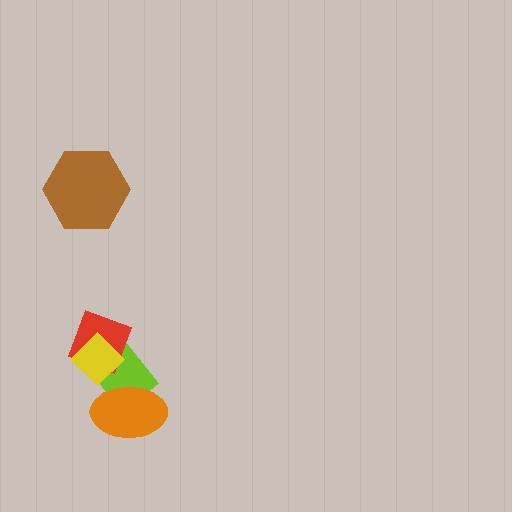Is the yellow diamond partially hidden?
No, no other shape covers it.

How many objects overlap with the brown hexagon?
0 objects overlap with the brown hexagon.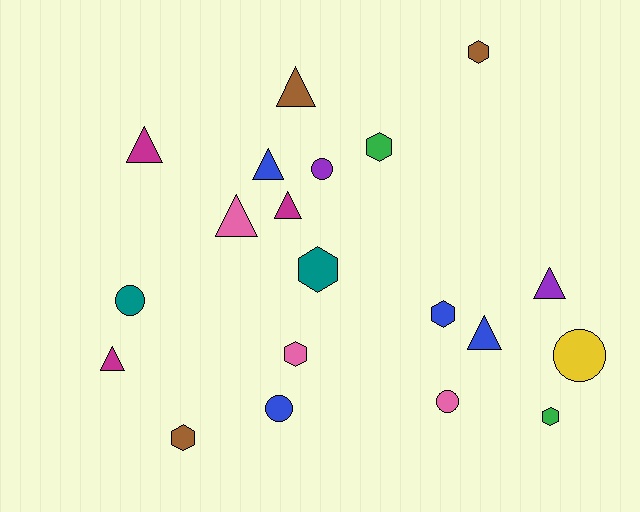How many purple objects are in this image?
There are 2 purple objects.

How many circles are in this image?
There are 5 circles.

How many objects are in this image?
There are 20 objects.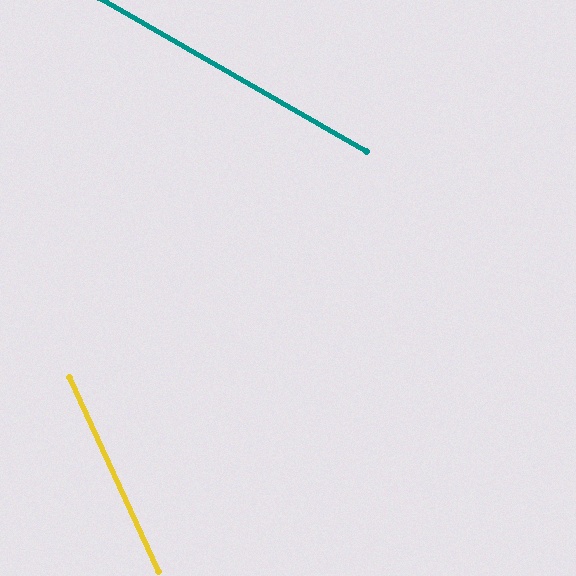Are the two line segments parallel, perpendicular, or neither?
Neither parallel nor perpendicular — they differ by about 35°.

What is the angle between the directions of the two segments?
Approximately 35 degrees.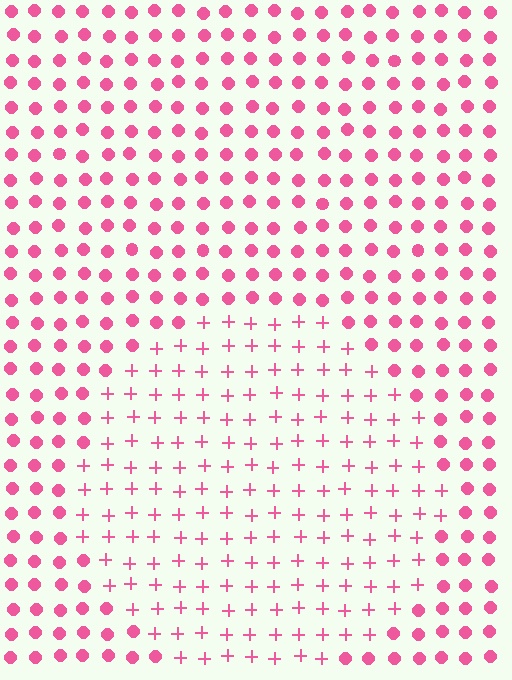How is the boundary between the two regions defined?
The boundary is defined by a change in element shape: plus signs inside vs. circles outside. All elements share the same color and spacing.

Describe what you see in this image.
The image is filled with small pink elements arranged in a uniform grid. A circle-shaped region contains plus signs, while the surrounding area contains circles. The boundary is defined purely by the change in element shape.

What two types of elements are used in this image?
The image uses plus signs inside the circle region and circles outside it.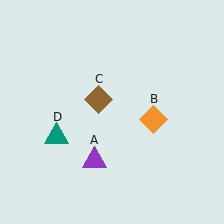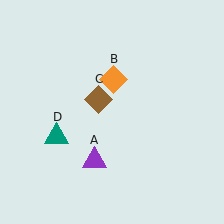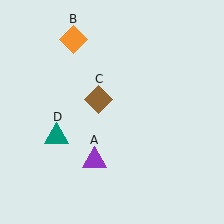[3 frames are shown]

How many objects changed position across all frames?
1 object changed position: orange diamond (object B).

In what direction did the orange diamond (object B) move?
The orange diamond (object B) moved up and to the left.